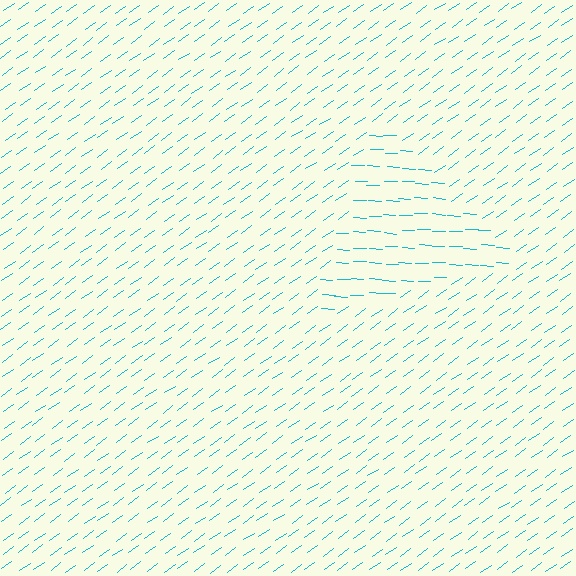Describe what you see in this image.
The image is filled with small cyan line segments. A triangle region in the image has lines oriented differently from the surrounding lines, creating a visible texture boundary.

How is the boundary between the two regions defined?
The boundary is defined purely by a change in line orientation (approximately 38 degrees difference). All lines are the same color and thickness.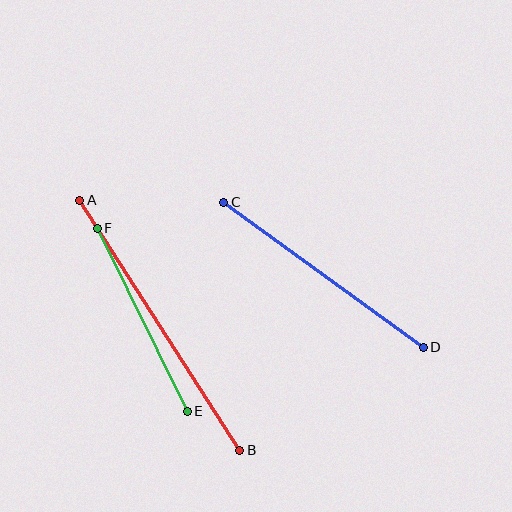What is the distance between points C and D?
The distance is approximately 246 pixels.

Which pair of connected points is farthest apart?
Points A and B are farthest apart.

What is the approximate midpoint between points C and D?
The midpoint is at approximately (324, 275) pixels.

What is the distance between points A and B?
The distance is approximately 297 pixels.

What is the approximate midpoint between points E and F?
The midpoint is at approximately (142, 320) pixels.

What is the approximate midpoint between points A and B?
The midpoint is at approximately (160, 325) pixels.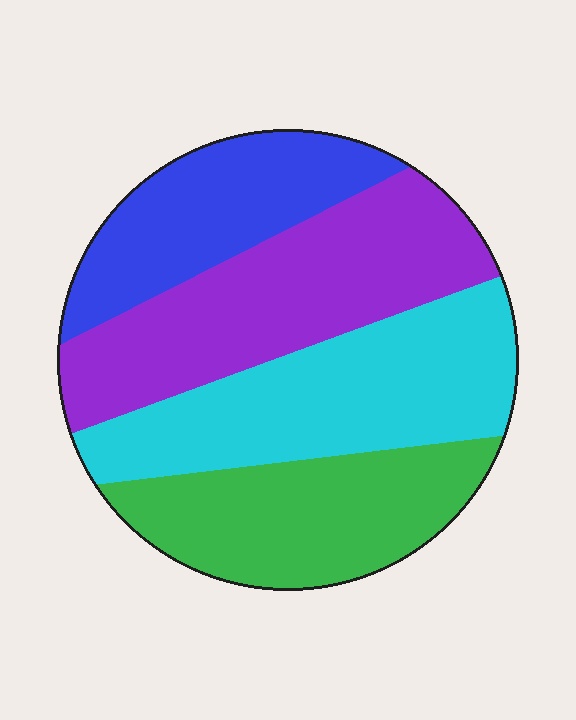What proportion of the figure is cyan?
Cyan takes up between a quarter and a half of the figure.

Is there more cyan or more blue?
Cyan.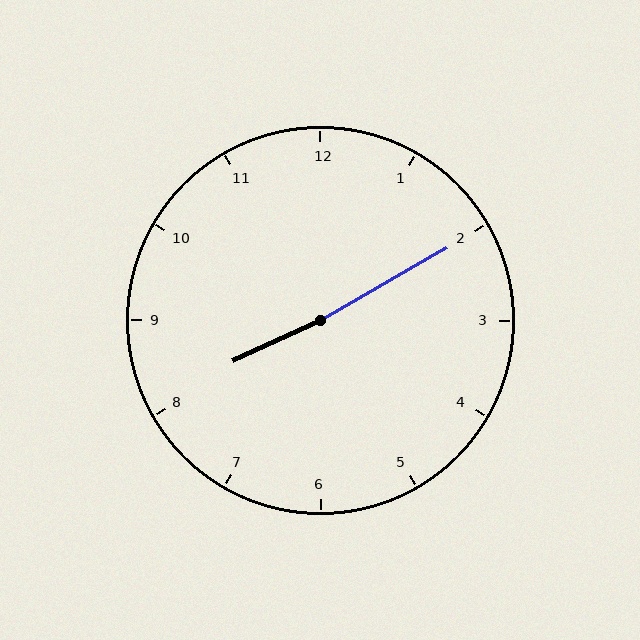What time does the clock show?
8:10.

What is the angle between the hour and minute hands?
Approximately 175 degrees.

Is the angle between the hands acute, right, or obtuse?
It is obtuse.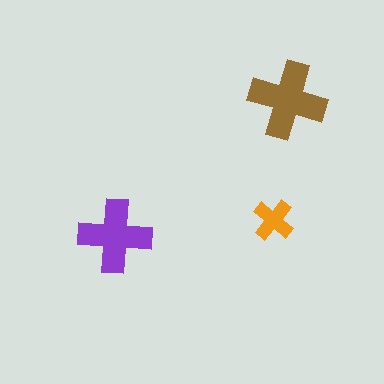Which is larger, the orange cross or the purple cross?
The purple one.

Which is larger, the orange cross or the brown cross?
The brown one.